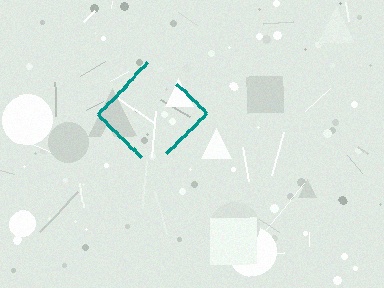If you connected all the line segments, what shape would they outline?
They would outline a diamond.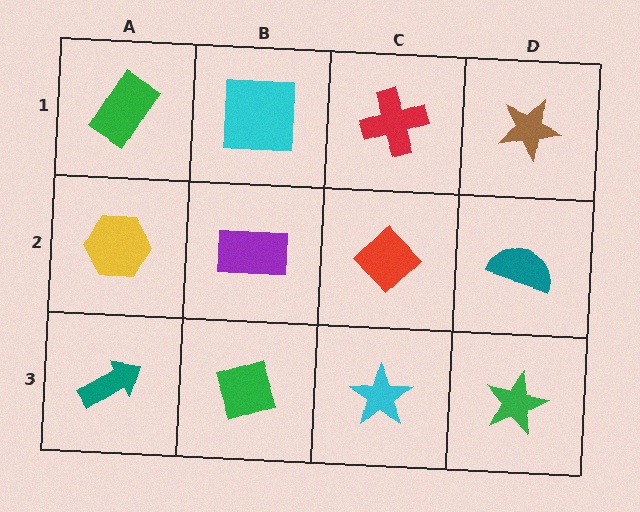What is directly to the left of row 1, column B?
A green rectangle.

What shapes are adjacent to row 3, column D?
A teal semicircle (row 2, column D), a cyan star (row 3, column C).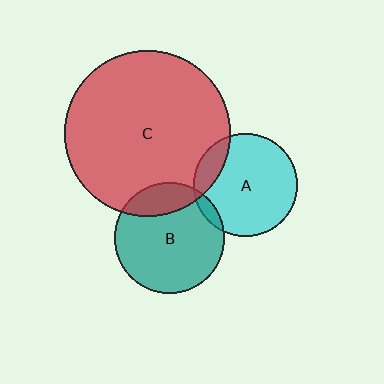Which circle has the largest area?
Circle C (red).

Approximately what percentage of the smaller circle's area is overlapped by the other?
Approximately 20%.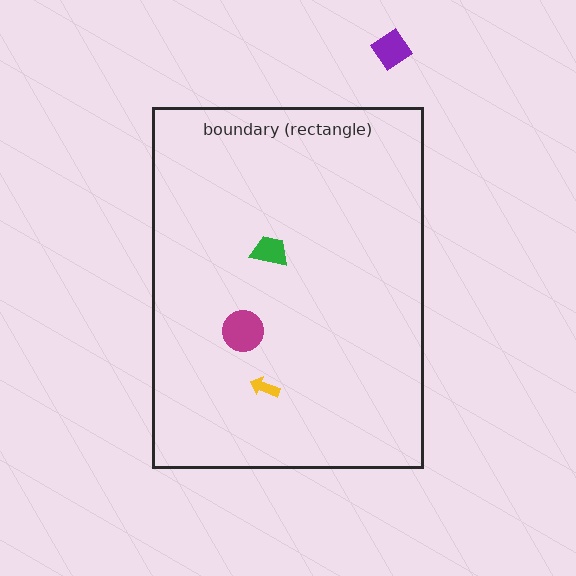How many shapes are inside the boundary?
3 inside, 1 outside.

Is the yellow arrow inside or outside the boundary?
Inside.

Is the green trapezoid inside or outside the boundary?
Inside.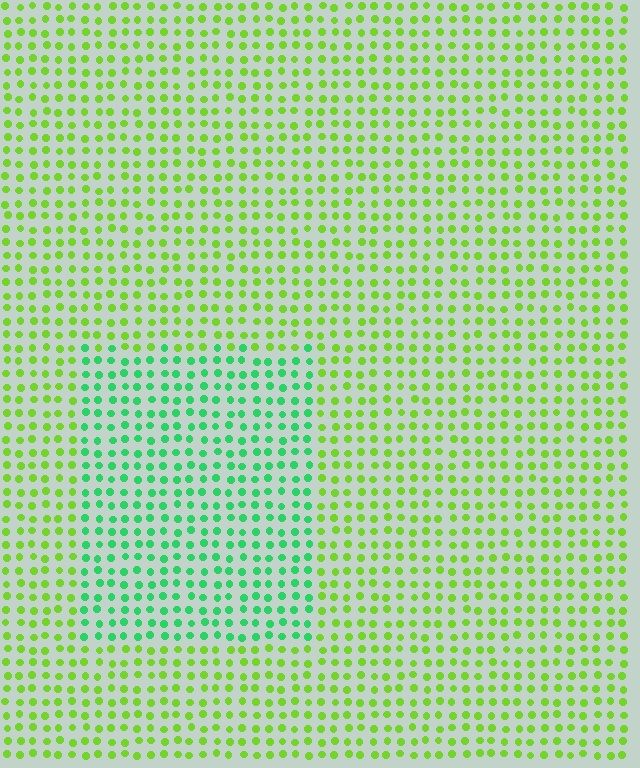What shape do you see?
I see a rectangle.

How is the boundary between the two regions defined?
The boundary is defined purely by a slight shift in hue (about 47 degrees). Spacing, size, and orientation are identical on both sides.